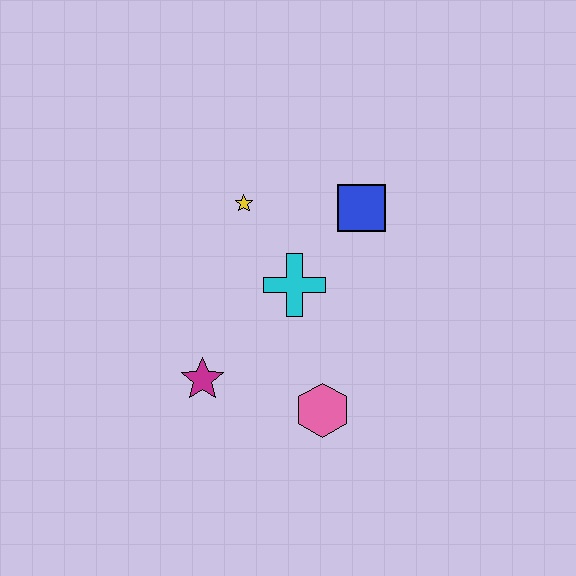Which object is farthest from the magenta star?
The blue square is farthest from the magenta star.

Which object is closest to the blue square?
The cyan cross is closest to the blue square.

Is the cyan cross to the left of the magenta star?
No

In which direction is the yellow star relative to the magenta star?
The yellow star is above the magenta star.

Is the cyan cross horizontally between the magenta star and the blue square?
Yes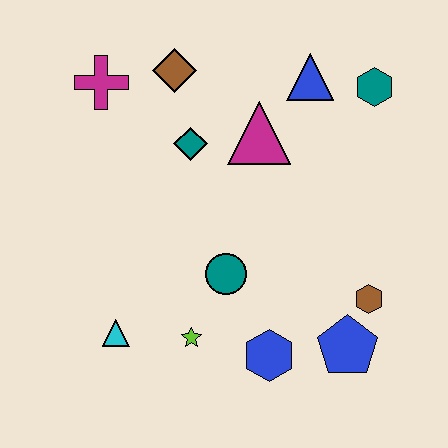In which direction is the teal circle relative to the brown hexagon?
The teal circle is to the left of the brown hexagon.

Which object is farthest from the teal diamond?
The blue pentagon is farthest from the teal diamond.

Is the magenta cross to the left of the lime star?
Yes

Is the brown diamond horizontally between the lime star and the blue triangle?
No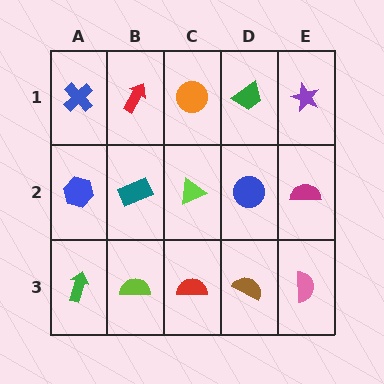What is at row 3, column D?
A brown semicircle.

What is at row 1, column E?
A purple star.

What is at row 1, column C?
An orange circle.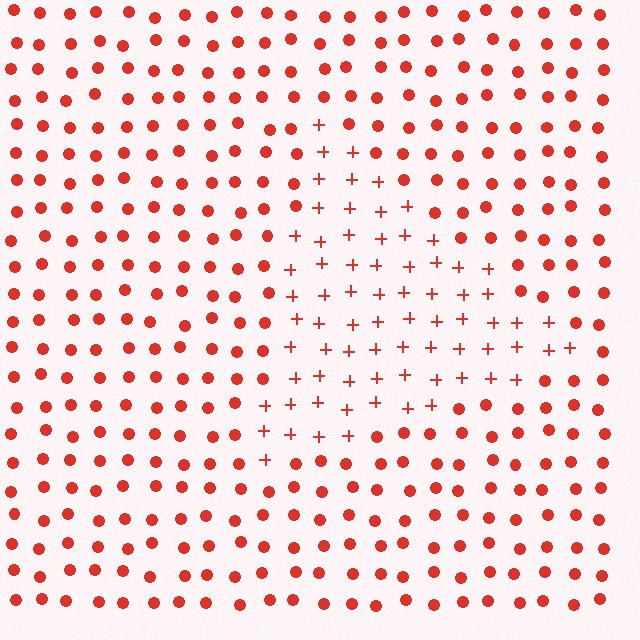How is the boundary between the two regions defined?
The boundary is defined by a change in element shape: plus signs inside vs. circles outside. All elements share the same color and spacing.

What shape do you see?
I see a triangle.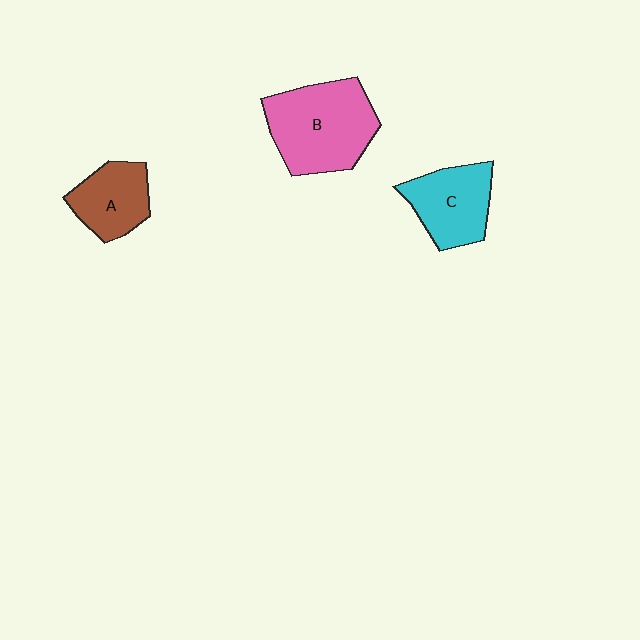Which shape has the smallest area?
Shape A (brown).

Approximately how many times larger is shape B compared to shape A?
Approximately 1.7 times.